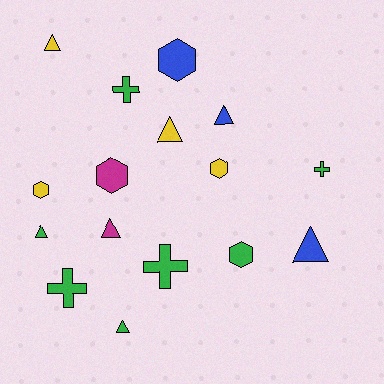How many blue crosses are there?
There are no blue crosses.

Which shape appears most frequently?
Triangle, with 7 objects.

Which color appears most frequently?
Green, with 7 objects.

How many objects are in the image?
There are 16 objects.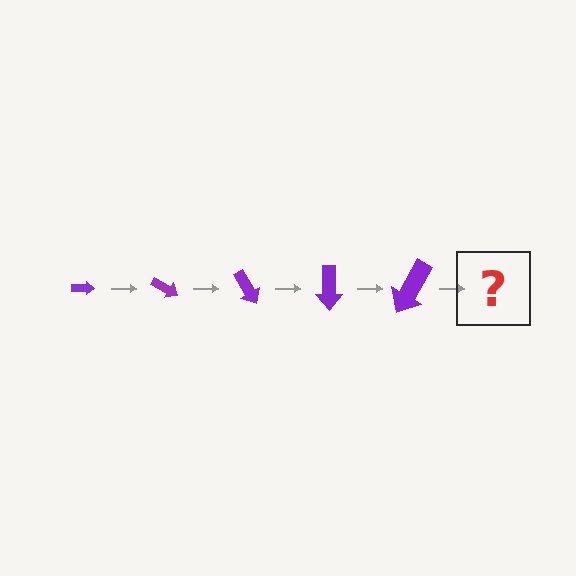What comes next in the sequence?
The next element should be an arrow, larger than the previous one and rotated 150 degrees from the start.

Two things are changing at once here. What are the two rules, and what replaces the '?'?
The two rules are that the arrow grows larger each step and it rotates 30 degrees each step. The '?' should be an arrow, larger than the previous one and rotated 150 degrees from the start.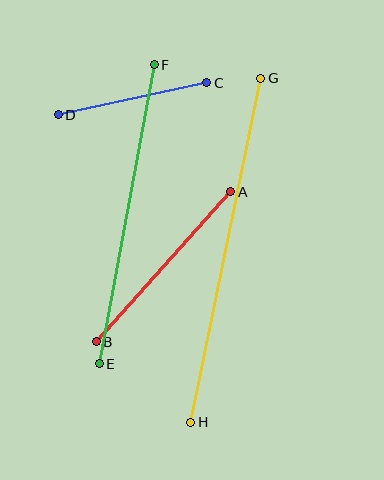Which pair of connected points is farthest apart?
Points G and H are farthest apart.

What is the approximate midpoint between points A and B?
The midpoint is at approximately (164, 267) pixels.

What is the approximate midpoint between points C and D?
The midpoint is at approximately (132, 99) pixels.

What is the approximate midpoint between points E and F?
The midpoint is at approximately (127, 214) pixels.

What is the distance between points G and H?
The distance is approximately 351 pixels.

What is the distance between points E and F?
The distance is approximately 304 pixels.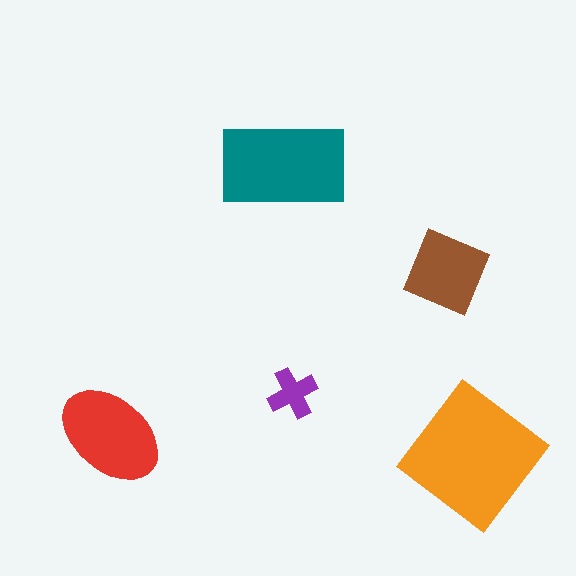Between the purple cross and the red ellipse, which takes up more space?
The red ellipse.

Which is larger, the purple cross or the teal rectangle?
The teal rectangle.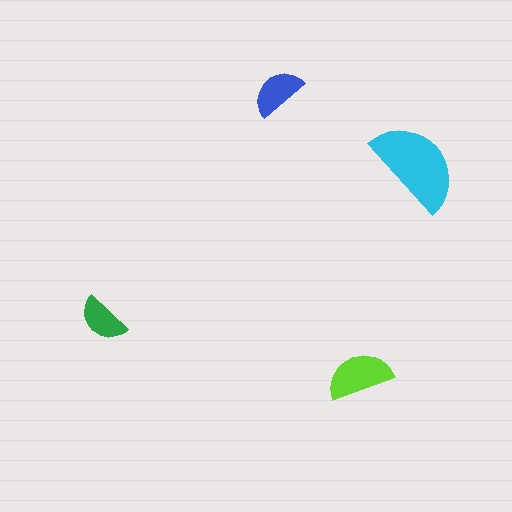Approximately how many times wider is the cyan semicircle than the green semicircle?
About 2 times wider.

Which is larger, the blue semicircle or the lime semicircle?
The lime one.